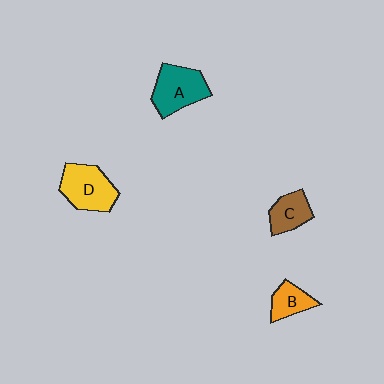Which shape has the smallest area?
Shape B (orange).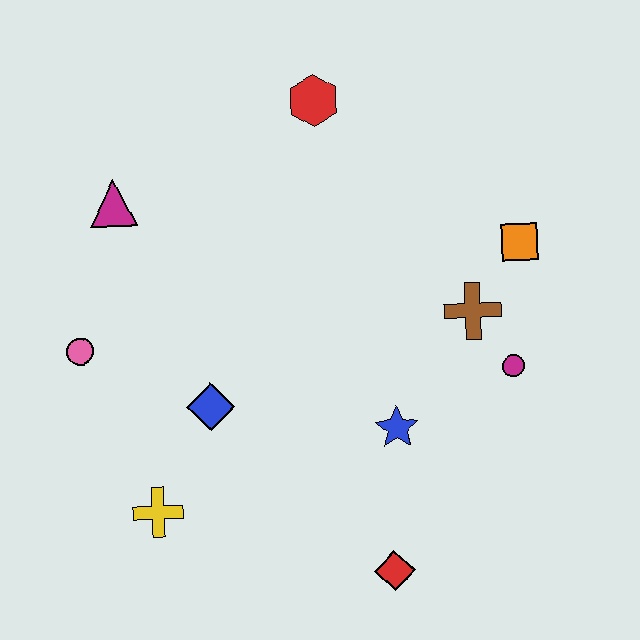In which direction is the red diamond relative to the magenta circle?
The red diamond is below the magenta circle.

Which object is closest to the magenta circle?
The brown cross is closest to the magenta circle.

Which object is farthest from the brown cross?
The pink circle is farthest from the brown cross.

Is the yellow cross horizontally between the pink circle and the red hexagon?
Yes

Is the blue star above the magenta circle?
No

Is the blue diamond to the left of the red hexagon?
Yes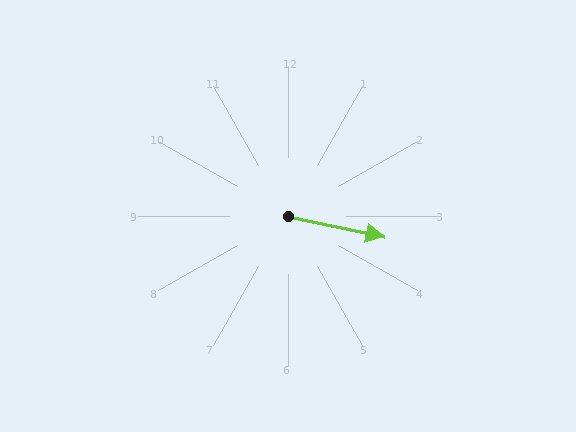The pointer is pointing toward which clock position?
Roughly 3 o'clock.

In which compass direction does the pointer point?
East.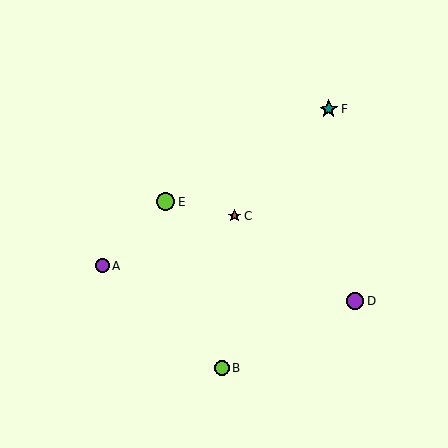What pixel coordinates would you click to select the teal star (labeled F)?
Click at (329, 109) to select the teal star F.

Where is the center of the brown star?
The center of the brown star is at (234, 216).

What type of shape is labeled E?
Shape E is a lime circle.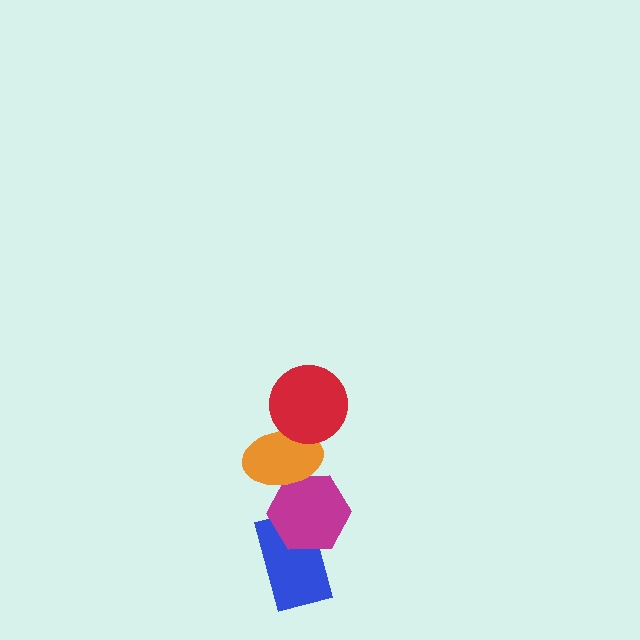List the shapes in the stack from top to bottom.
From top to bottom: the red circle, the orange ellipse, the magenta hexagon, the blue rectangle.